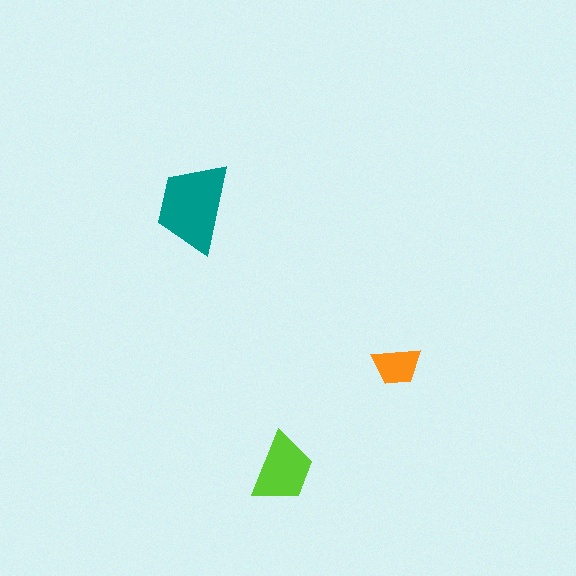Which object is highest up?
The teal trapezoid is topmost.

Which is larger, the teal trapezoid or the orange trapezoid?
The teal one.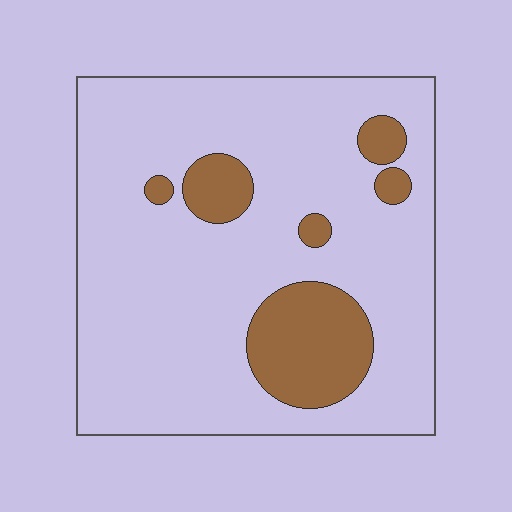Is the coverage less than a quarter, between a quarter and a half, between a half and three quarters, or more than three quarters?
Less than a quarter.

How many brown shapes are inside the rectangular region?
6.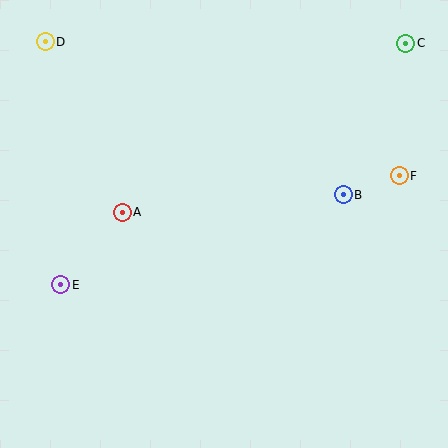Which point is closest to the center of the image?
Point A at (122, 212) is closest to the center.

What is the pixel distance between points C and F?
The distance between C and F is 133 pixels.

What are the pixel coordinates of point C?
Point C is at (406, 43).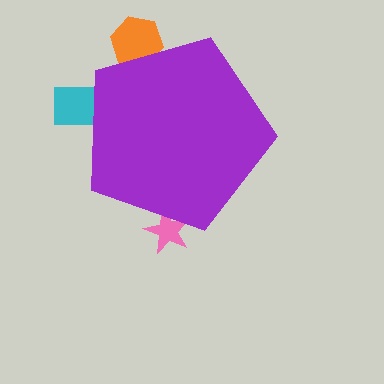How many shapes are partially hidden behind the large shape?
3 shapes are partially hidden.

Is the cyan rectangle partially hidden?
Yes, the cyan rectangle is partially hidden behind the purple pentagon.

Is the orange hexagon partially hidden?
Yes, the orange hexagon is partially hidden behind the purple pentagon.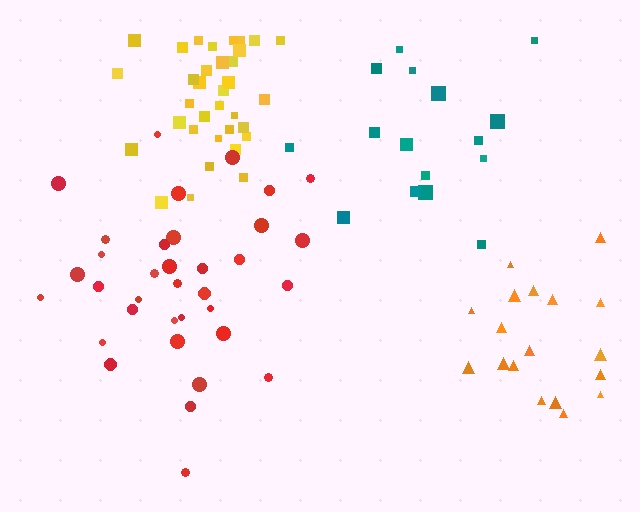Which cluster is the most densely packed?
Yellow.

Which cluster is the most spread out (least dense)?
Teal.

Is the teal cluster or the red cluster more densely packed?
Red.